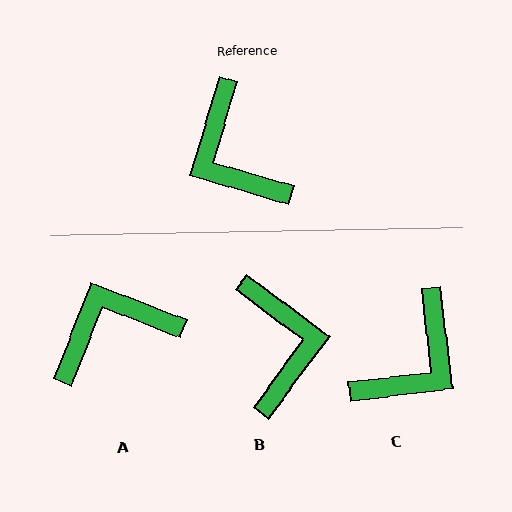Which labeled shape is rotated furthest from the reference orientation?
B, about 160 degrees away.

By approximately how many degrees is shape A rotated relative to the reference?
Approximately 95 degrees clockwise.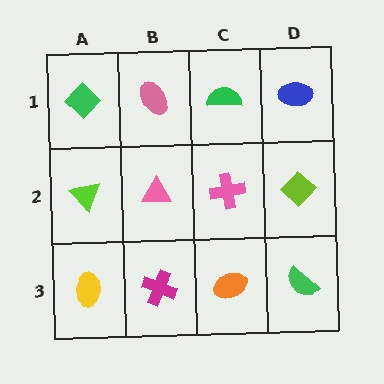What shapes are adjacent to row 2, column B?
A pink ellipse (row 1, column B), a magenta cross (row 3, column B), a lime triangle (row 2, column A), a pink cross (row 2, column C).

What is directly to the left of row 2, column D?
A pink cross.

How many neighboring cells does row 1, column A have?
2.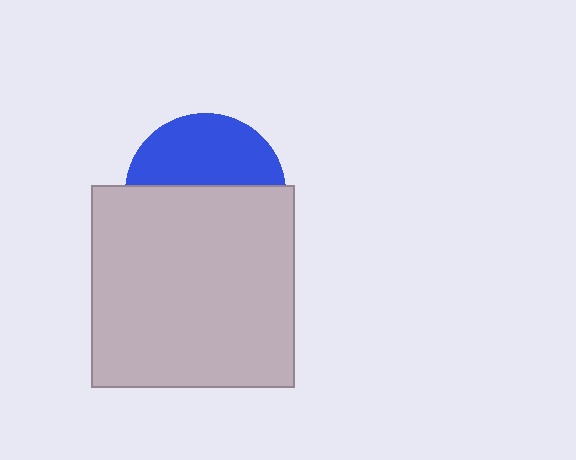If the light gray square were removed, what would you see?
You would see the complete blue circle.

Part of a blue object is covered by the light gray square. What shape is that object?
It is a circle.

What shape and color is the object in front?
The object in front is a light gray square.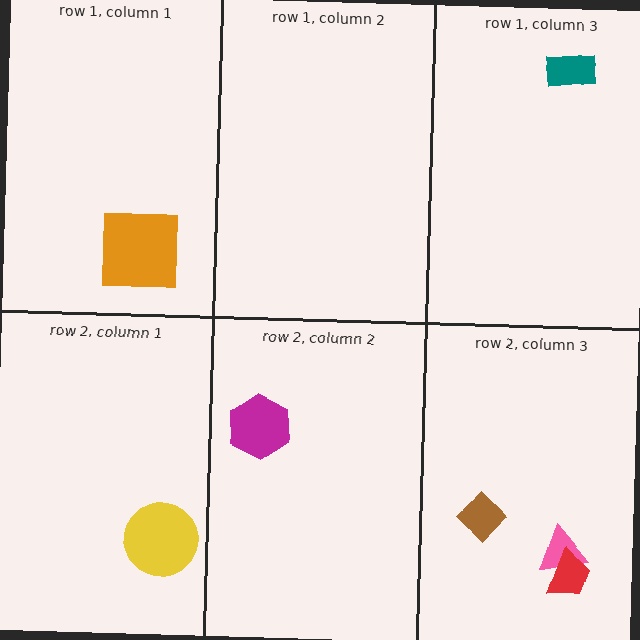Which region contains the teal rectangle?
The row 1, column 3 region.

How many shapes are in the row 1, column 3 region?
1.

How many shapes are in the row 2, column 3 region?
3.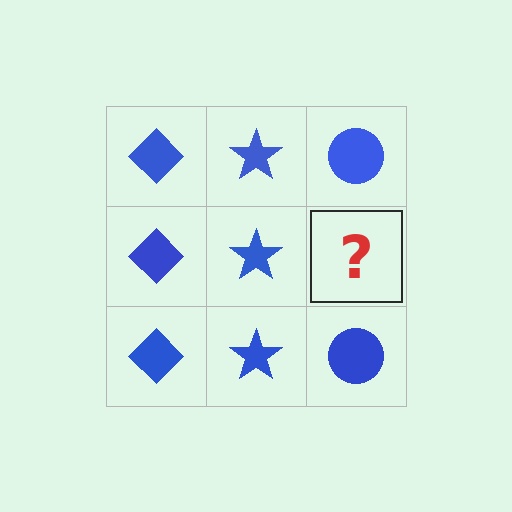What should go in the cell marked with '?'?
The missing cell should contain a blue circle.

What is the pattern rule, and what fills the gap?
The rule is that each column has a consistent shape. The gap should be filled with a blue circle.